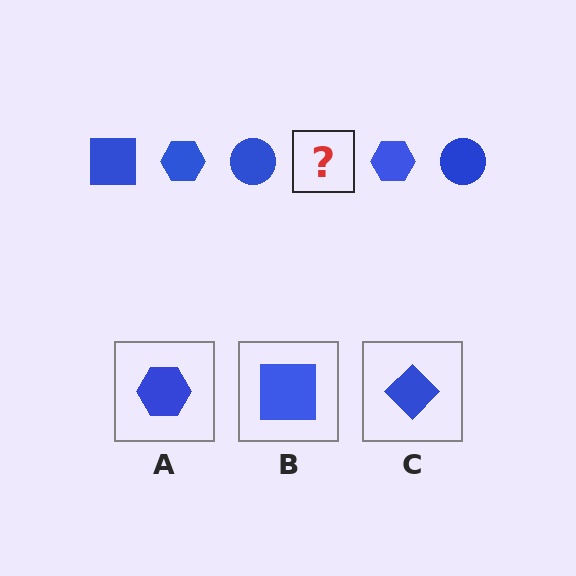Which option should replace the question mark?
Option B.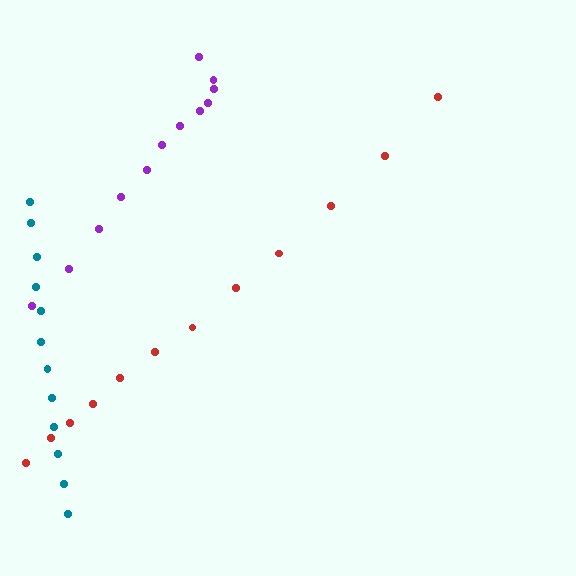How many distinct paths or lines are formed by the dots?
There are 3 distinct paths.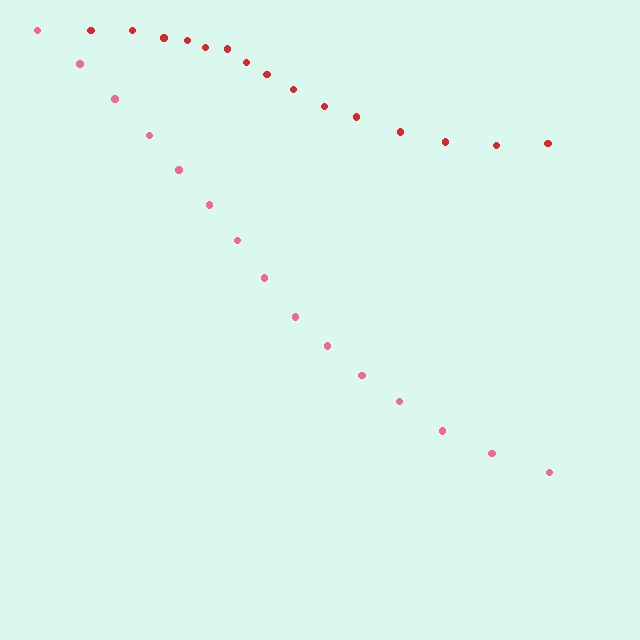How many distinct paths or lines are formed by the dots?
There are 2 distinct paths.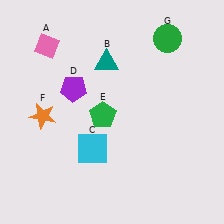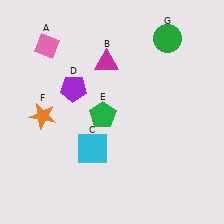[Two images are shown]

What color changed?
The triangle (B) changed from teal in Image 1 to magenta in Image 2.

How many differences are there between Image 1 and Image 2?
There is 1 difference between the two images.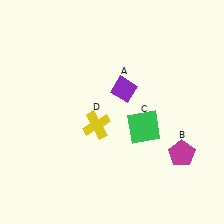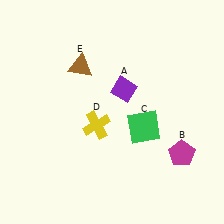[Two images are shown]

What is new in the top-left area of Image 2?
A brown triangle (E) was added in the top-left area of Image 2.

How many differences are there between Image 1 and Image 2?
There is 1 difference between the two images.